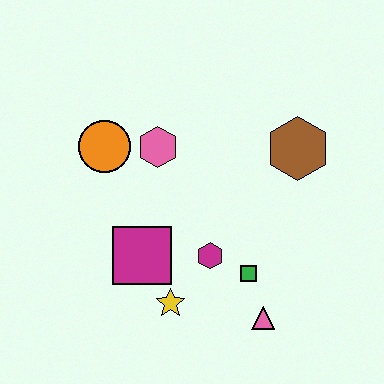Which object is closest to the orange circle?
The pink hexagon is closest to the orange circle.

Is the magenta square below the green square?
No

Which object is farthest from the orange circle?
The pink triangle is farthest from the orange circle.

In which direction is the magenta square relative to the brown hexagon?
The magenta square is to the left of the brown hexagon.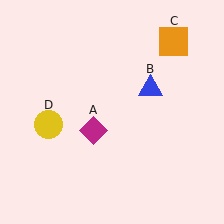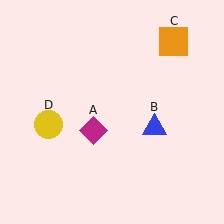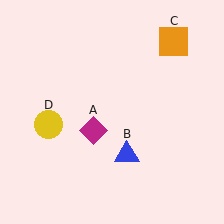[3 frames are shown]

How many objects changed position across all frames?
1 object changed position: blue triangle (object B).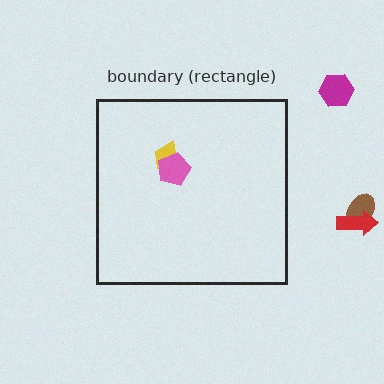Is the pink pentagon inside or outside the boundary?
Inside.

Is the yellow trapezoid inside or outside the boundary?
Inside.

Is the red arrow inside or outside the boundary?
Outside.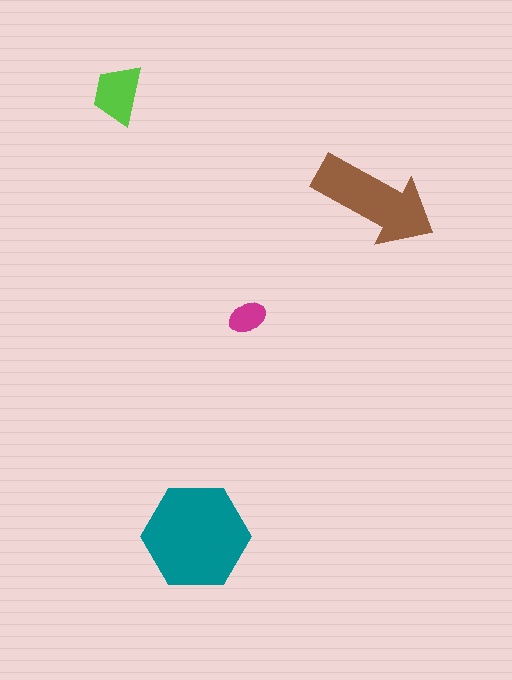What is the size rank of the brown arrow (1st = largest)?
2nd.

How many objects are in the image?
There are 4 objects in the image.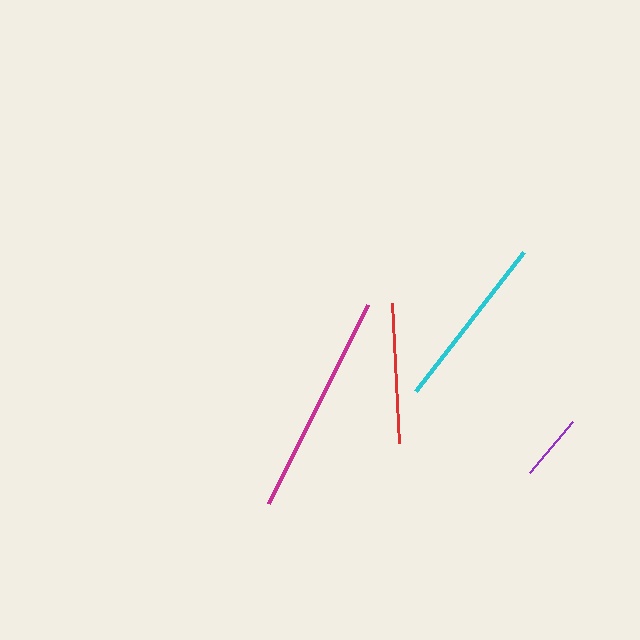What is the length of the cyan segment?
The cyan segment is approximately 176 pixels long.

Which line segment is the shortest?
The purple line is the shortest at approximately 66 pixels.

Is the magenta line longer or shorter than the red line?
The magenta line is longer than the red line.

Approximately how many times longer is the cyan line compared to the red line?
The cyan line is approximately 1.3 times the length of the red line.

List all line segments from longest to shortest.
From longest to shortest: magenta, cyan, red, purple.